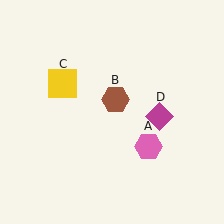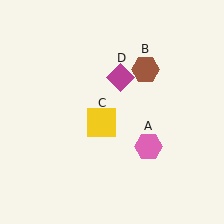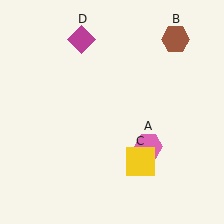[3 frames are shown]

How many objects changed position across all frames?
3 objects changed position: brown hexagon (object B), yellow square (object C), magenta diamond (object D).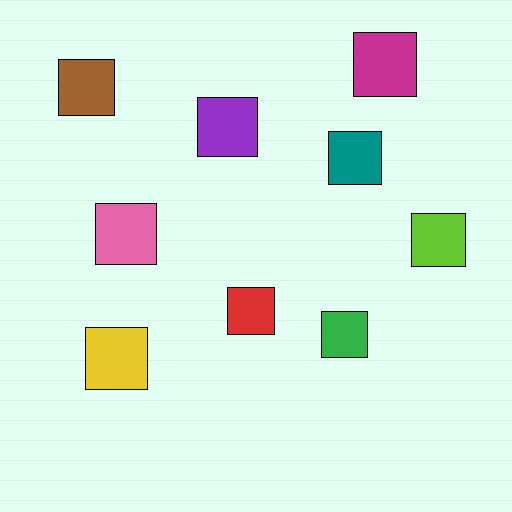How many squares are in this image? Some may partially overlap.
There are 9 squares.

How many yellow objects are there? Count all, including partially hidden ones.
There is 1 yellow object.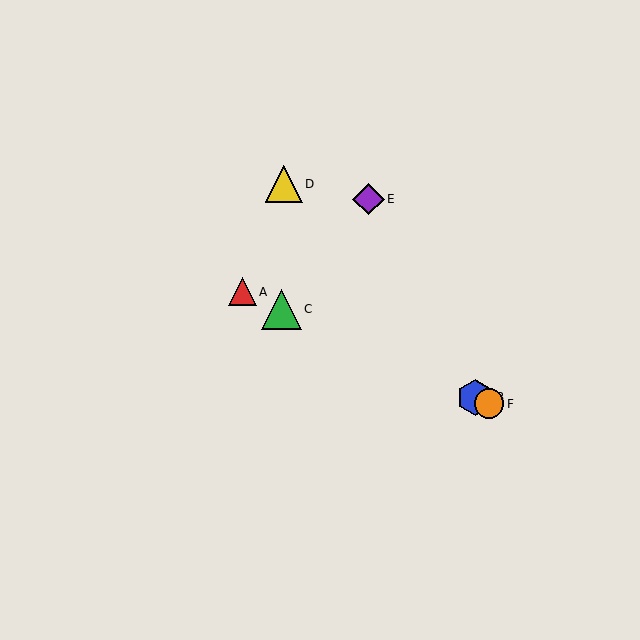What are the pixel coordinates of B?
Object B is at (475, 397).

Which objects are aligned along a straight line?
Objects A, B, C, F are aligned along a straight line.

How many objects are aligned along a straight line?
4 objects (A, B, C, F) are aligned along a straight line.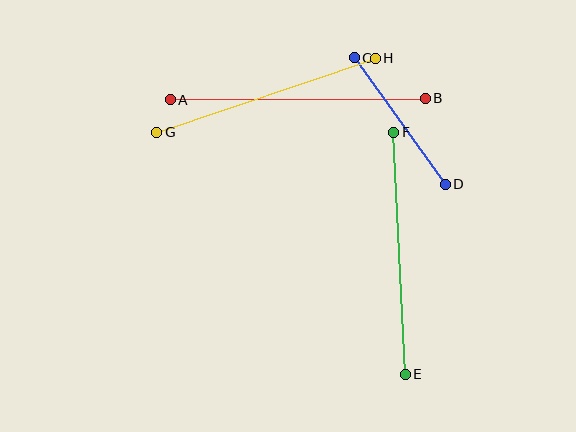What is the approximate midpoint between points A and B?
The midpoint is at approximately (298, 99) pixels.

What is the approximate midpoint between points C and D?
The midpoint is at approximately (400, 121) pixels.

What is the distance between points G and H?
The distance is approximately 231 pixels.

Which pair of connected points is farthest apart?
Points A and B are farthest apart.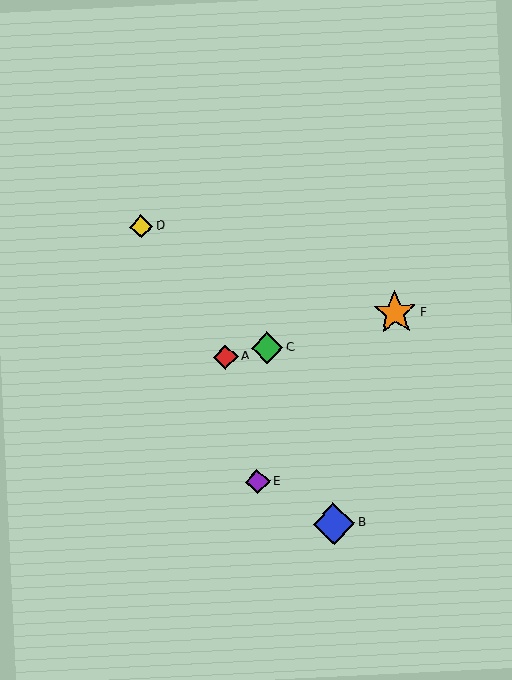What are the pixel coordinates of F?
Object F is at (395, 313).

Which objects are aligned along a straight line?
Objects A, B, D are aligned along a straight line.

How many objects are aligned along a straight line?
3 objects (A, B, D) are aligned along a straight line.